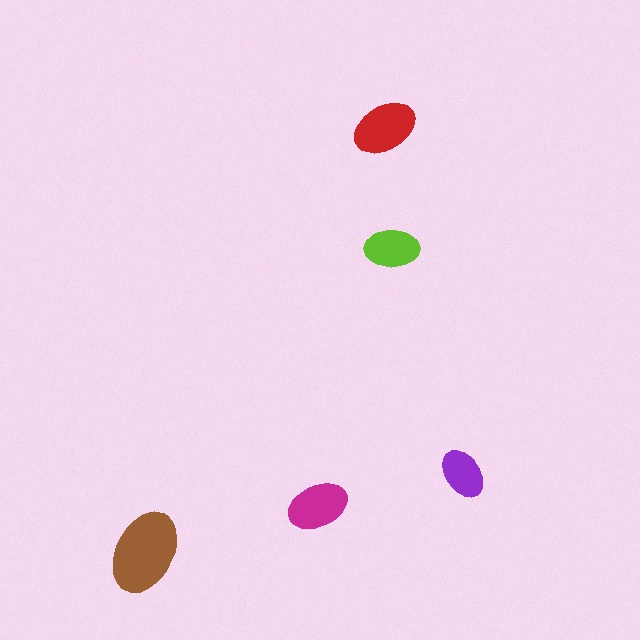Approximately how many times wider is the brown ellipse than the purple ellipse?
About 1.5 times wider.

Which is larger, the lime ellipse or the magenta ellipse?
The magenta one.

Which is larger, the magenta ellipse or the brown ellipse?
The brown one.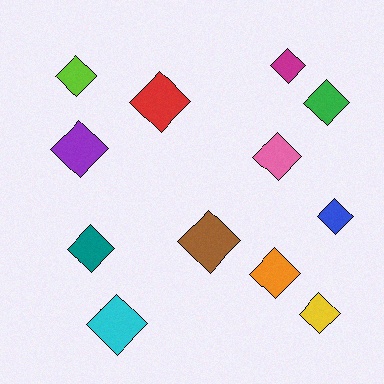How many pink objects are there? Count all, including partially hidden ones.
There is 1 pink object.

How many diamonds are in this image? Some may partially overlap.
There are 12 diamonds.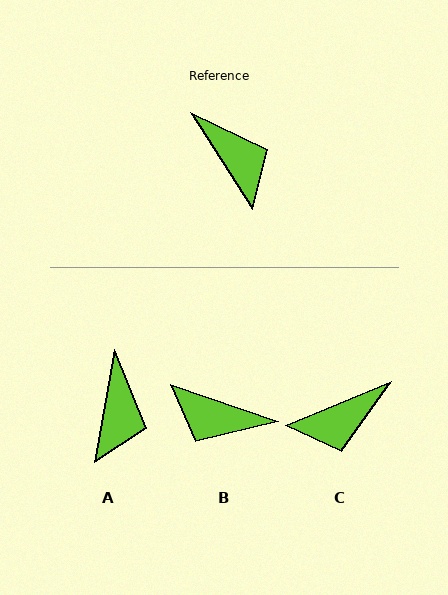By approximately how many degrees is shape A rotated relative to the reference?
Approximately 43 degrees clockwise.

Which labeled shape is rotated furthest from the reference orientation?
B, about 141 degrees away.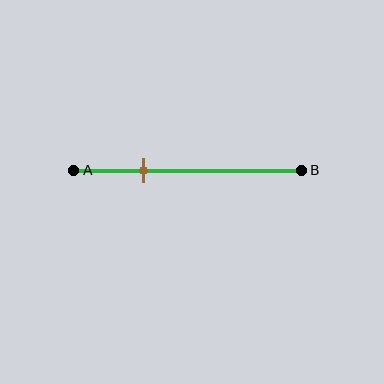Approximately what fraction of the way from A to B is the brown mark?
The brown mark is approximately 30% of the way from A to B.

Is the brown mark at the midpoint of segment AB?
No, the mark is at about 30% from A, not at the 50% midpoint.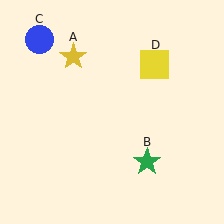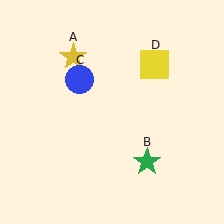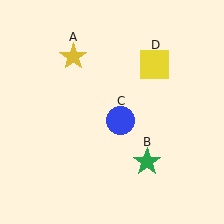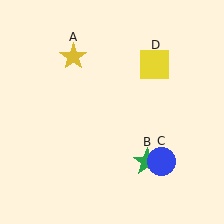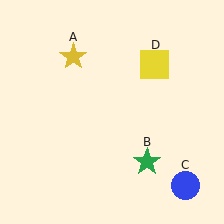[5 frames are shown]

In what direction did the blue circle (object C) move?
The blue circle (object C) moved down and to the right.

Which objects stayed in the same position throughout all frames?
Yellow star (object A) and green star (object B) and yellow square (object D) remained stationary.